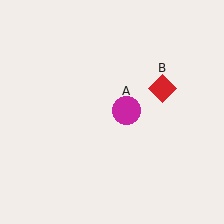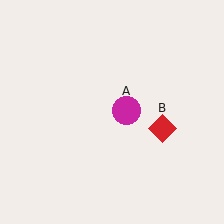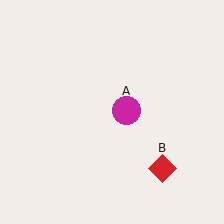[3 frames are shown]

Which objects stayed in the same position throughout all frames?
Magenta circle (object A) remained stationary.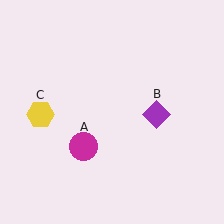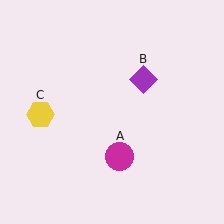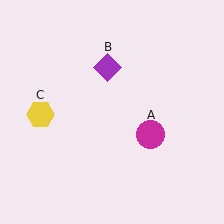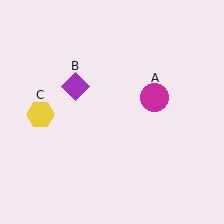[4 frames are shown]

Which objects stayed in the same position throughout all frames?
Yellow hexagon (object C) remained stationary.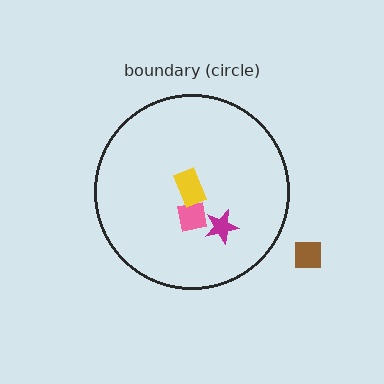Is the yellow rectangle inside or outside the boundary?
Inside.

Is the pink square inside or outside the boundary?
Inside.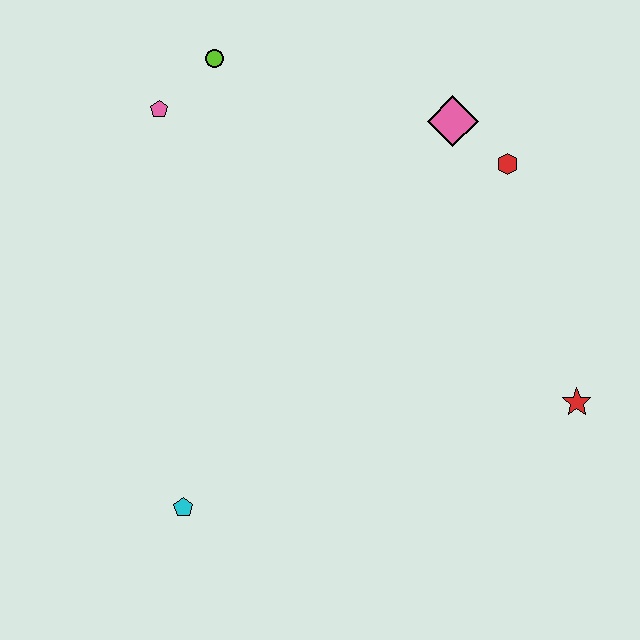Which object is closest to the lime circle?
The pink pentagon is closest to the lime circle.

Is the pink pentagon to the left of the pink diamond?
Yes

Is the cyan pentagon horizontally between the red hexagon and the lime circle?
No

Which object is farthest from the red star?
The pink pentagon is farthest from the red star.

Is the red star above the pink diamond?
No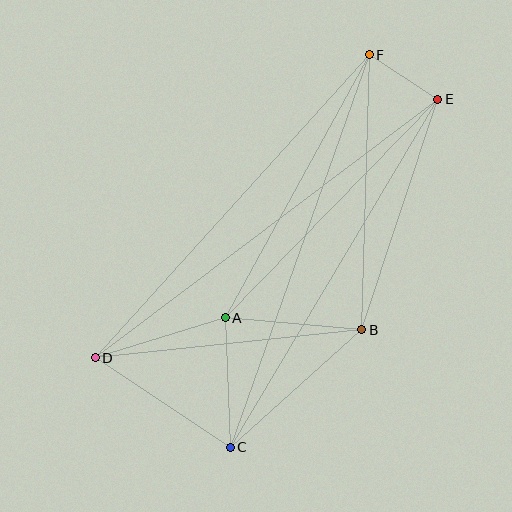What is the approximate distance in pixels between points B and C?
The distance between B and C is approximately 176 pixels.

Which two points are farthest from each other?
Points D and E are farthest from each other.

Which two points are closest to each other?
Points E and F are closest to each other.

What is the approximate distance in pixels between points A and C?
The distance between A and C is approximately 129 pixels.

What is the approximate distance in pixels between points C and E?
The distance between C and E is approximately 405 pixels.